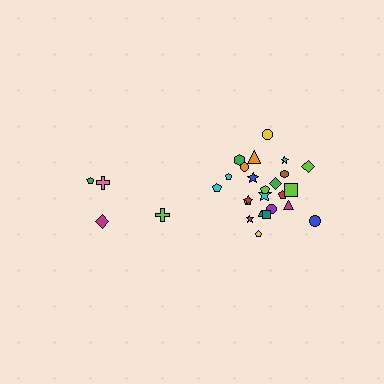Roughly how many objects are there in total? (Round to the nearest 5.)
Roughly 30 objects in total.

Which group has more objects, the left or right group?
The right group.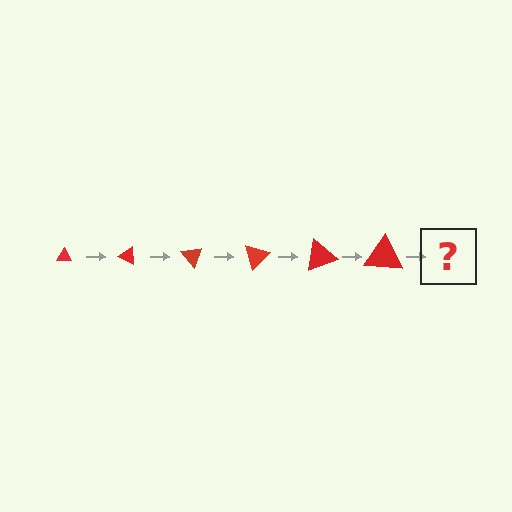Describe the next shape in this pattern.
It should be a triangle, larger than the previous one and rotated 150 degrees from the start.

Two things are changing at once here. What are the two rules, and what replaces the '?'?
The two rules are that the triangle grows larger each step and it rotates 25 degrees each step. The '?' should be a triangle, larger than the previous one and rotated 150 degrees from the start.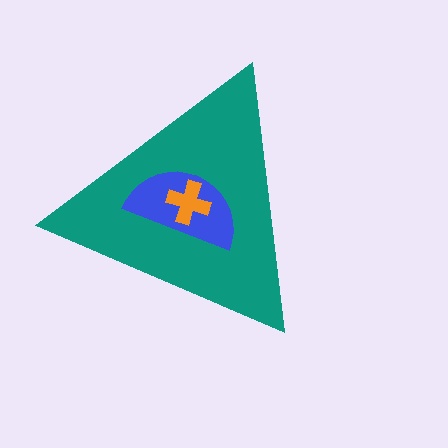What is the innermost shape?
The orange cross.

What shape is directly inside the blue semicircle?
The orange cross.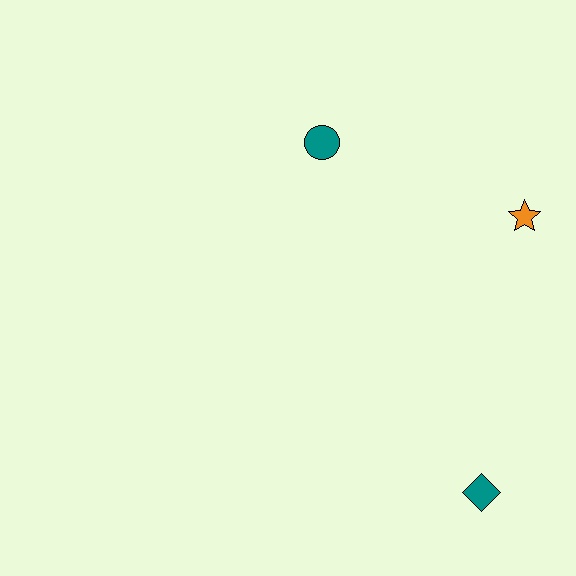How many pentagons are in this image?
There are no pentagons.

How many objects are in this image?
There are 3 objects.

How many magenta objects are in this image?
There are no magenta objects.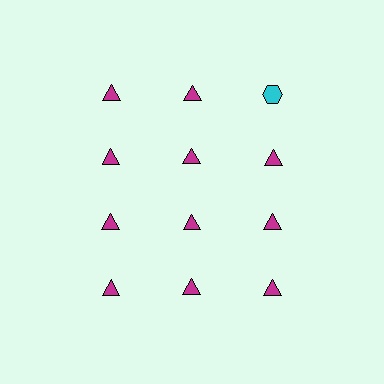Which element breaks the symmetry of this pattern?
The cyan hexagon in the top row, center column breaks the symmetry. All other shapes are magenta triangles.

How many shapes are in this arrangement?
There are 12 shapes arranged in a grid pattern.